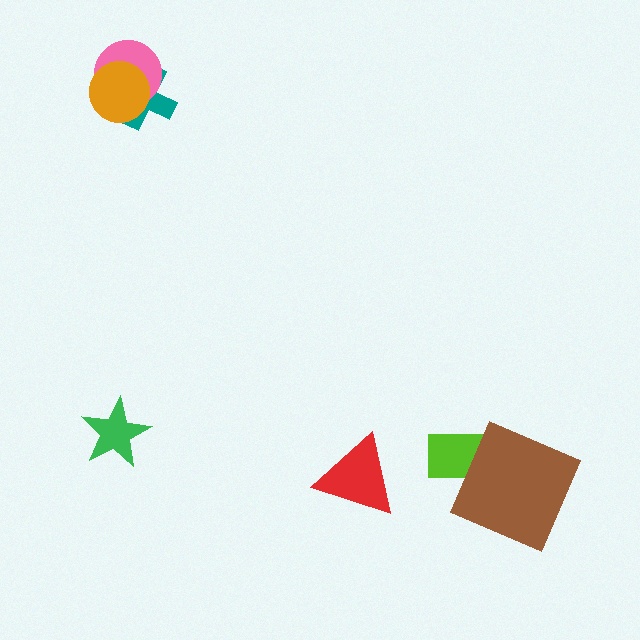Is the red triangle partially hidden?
No, no other shape covers it.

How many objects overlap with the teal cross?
2 objects overlap with the teal cross.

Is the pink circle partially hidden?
Yes, it is partially covered by another shape.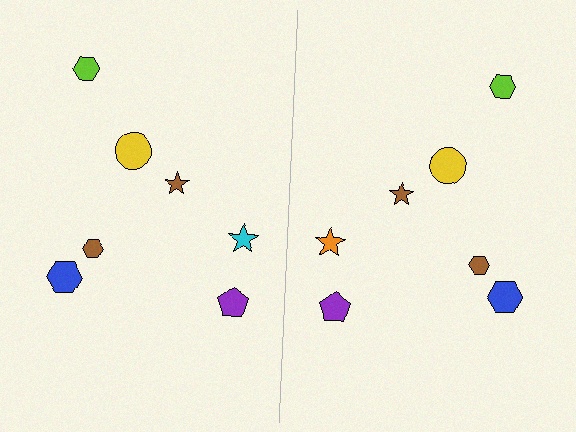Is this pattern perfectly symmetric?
No, the pattern is not perfectly symmetric. The orange star on the right side breaks the symmetry — its mirror counterpart is cyan.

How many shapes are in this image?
There are 14 shapes in this image.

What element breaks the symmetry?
The orange star on the right side breaks the symmetry — its mirror counterpart is cyan.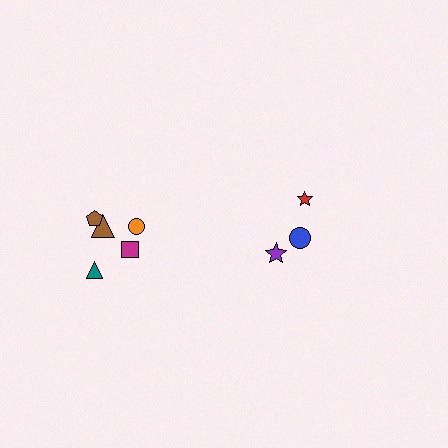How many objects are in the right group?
There are 3 objects.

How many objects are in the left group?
There are 5 objects.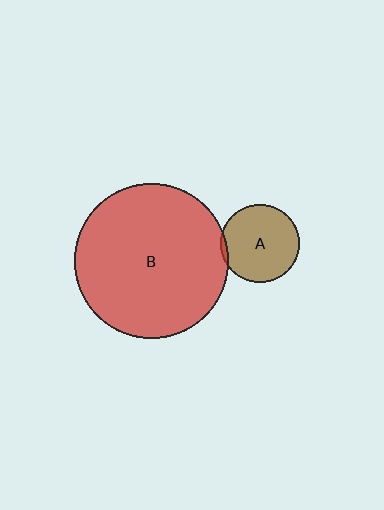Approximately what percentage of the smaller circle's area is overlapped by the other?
Approximately 5%.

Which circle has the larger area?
Circle B (red).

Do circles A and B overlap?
Yes.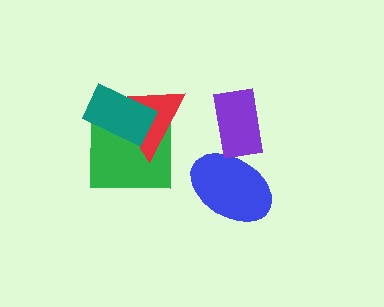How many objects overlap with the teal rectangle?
2 objects overlap with the teal rectangle.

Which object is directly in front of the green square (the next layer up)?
The red triangle is directly in front of the green square.